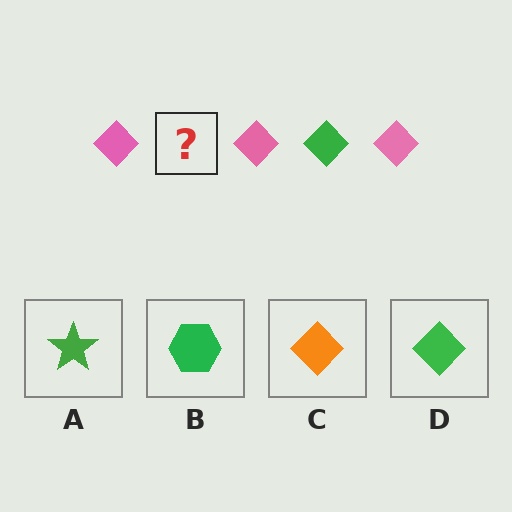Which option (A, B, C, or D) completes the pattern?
D.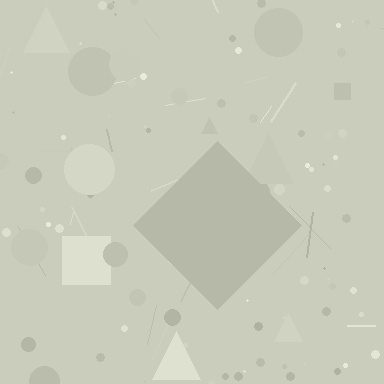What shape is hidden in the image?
A diamond is hidden in the image.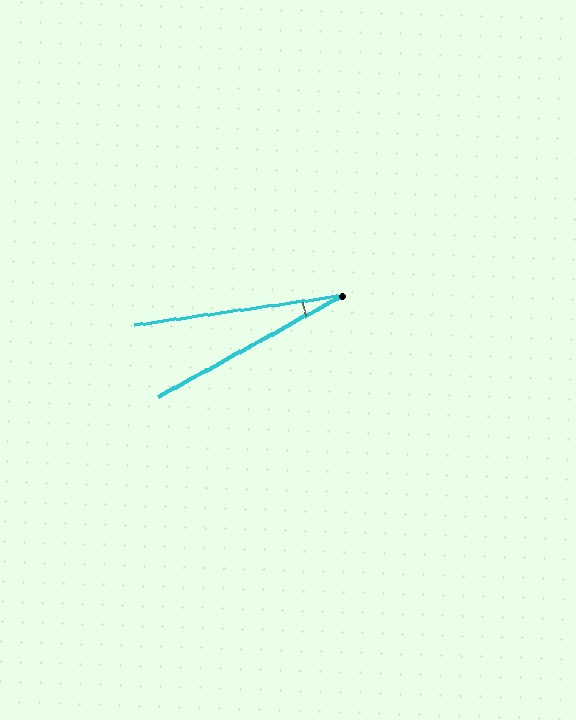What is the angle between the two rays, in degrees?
Approximately 21 degrees.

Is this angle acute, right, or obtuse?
It is acute.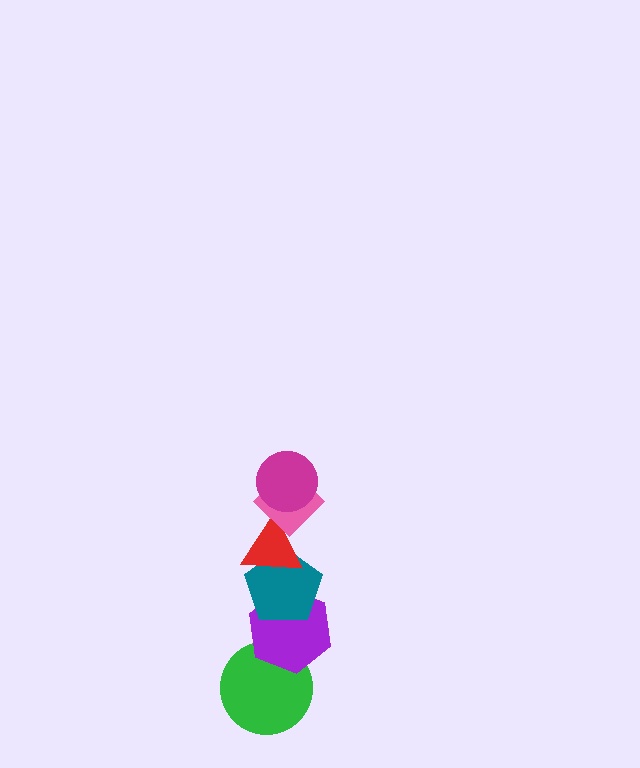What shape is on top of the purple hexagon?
The teal pentagon is on top of the purple hexagon.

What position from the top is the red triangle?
The red triangle is 3rd from the top.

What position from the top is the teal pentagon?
The teal pentagon is 4th from the top.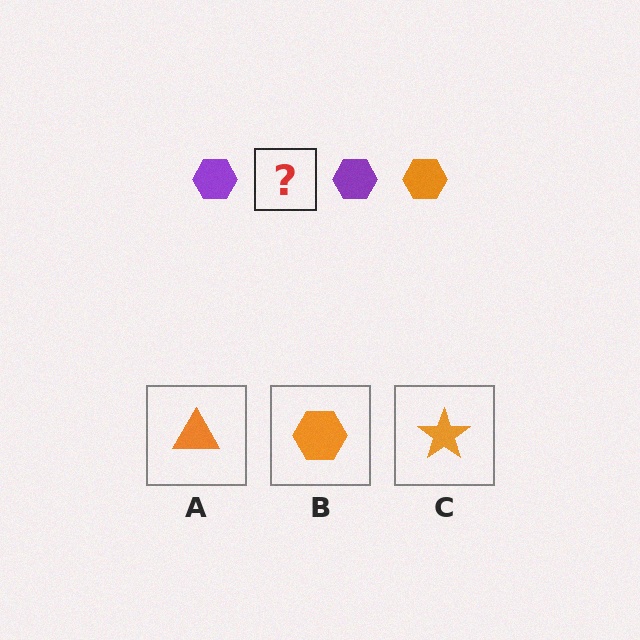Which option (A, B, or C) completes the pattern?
B.